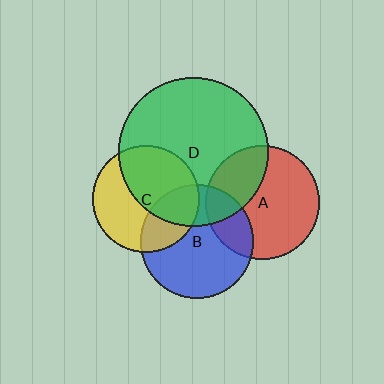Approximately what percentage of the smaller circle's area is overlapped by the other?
Approximately 30%.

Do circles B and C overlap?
Yes.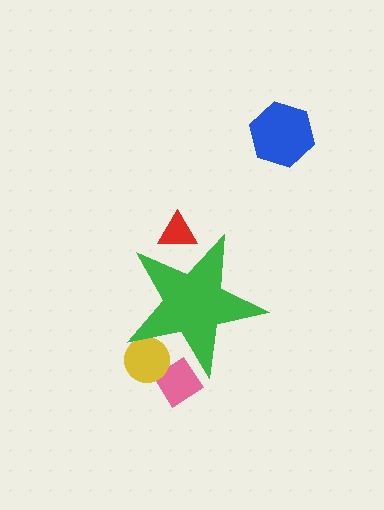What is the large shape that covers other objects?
A green star.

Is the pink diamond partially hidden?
Yes, the pink diamond is partially hidden behind the green star.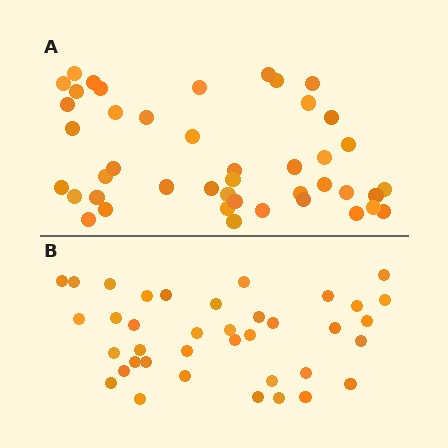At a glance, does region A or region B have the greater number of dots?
Region A (the top region) has more dots.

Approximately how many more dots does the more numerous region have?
Region A has about 6 more dots than region B.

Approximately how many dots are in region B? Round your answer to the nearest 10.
About 40 dots. (The exact count is 38, which rounds to 40.)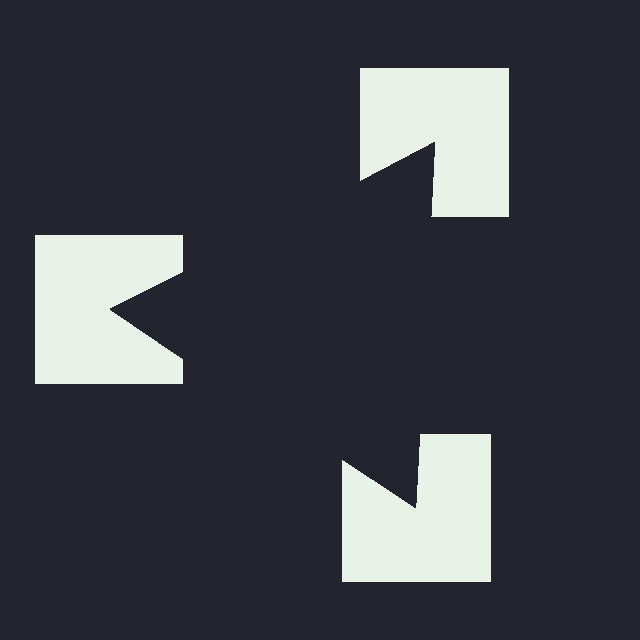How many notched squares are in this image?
There are 3 — one at each vertex of the illusory triangle.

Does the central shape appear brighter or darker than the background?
It typically appears slightly darker than the background, even though no actual brightness change is drawn.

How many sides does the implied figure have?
3 sides.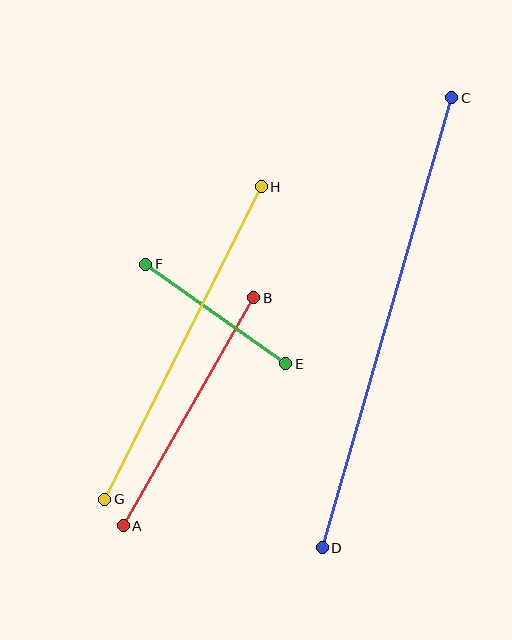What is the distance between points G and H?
The distance is approximately 349 pixels.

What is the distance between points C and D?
The distance is approximately 468 pixels.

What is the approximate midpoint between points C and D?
The midpoint is at approximately (387, 323) pixels.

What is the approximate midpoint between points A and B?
The midpoint is at approximately (188, 412) pixels.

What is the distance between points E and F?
The distance is approximately 172 pixels.